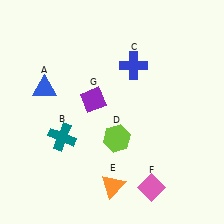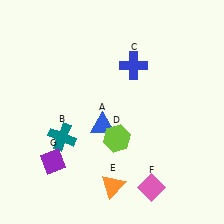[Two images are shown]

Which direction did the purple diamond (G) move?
The purple diamond (G) moved down.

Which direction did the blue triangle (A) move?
The blue triangle (A) moved right.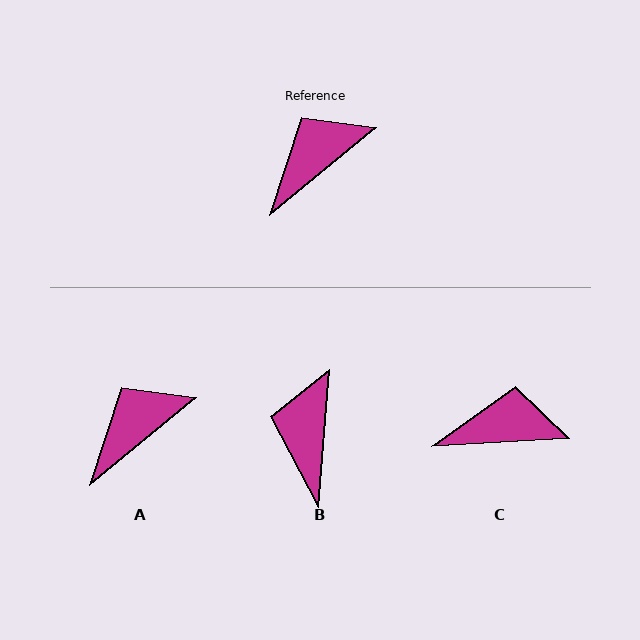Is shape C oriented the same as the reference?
No, it is off by about 36 degrees.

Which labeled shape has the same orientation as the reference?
A.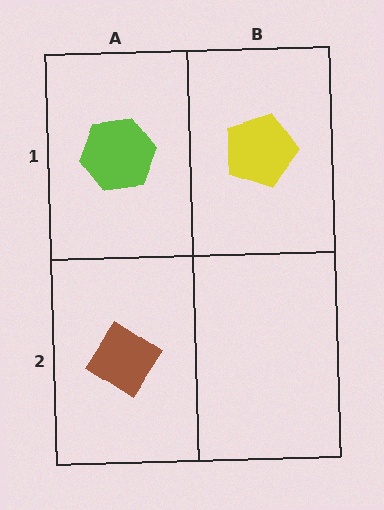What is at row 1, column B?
A yellow pentagon.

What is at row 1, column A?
A lime hexagon.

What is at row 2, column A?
A brown diamond.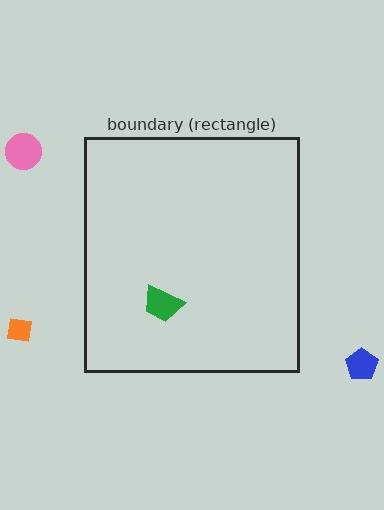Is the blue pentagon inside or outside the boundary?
Outside.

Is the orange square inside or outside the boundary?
Outside.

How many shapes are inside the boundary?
1 inside, 3 outside.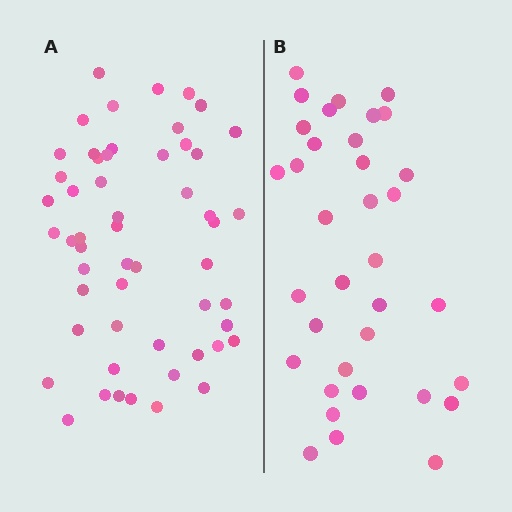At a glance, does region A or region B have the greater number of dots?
Region A (the left region) has more dots.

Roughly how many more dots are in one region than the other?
Region A has approximately 20 more dots than region B.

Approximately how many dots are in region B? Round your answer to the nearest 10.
About 40 dots. (The exact count is 35, which rounds to 40.)